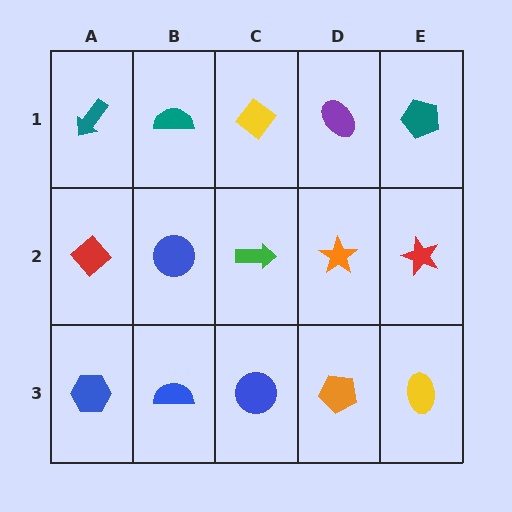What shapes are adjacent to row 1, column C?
A green arrow (row 2, column C), a teal semicircle (row 1, column B), a purple ellipse (row 1, column D).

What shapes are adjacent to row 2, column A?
A teal arrow (row 1, column A), a blue hexagon (row 3, column A), a blue circle (row 2, column B).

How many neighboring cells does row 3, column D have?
3.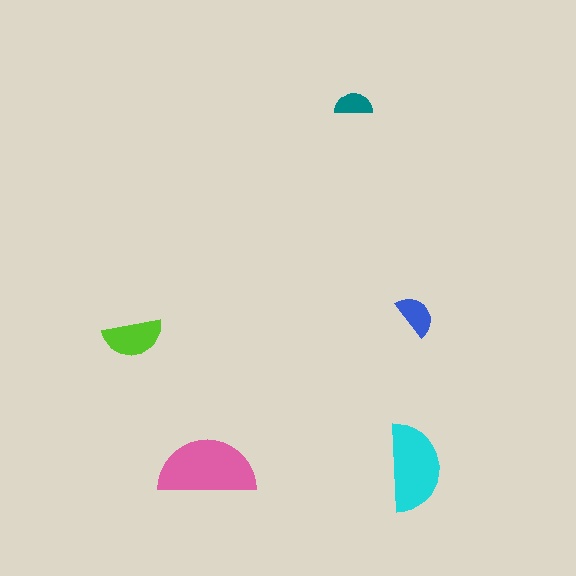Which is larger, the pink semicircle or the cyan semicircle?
The pink one.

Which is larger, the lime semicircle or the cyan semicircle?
The cyan one.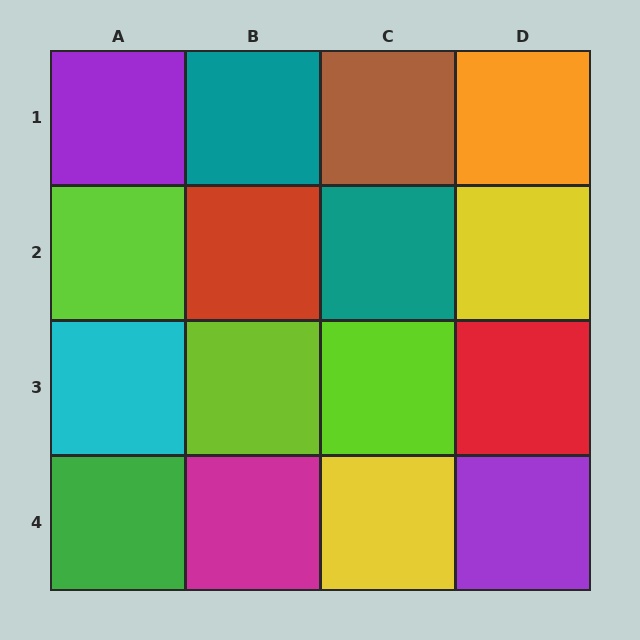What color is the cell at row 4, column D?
Purple.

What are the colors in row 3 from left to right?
Cyan, lime, lime, red.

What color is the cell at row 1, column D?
Orange.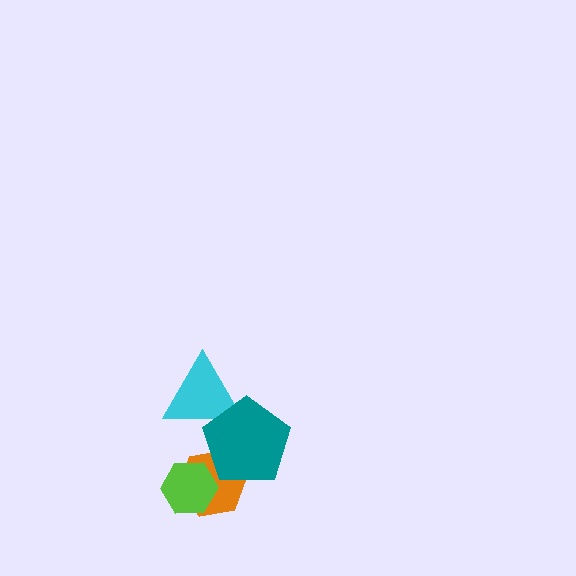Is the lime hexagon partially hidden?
No, no other shape covers it.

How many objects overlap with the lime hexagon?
1 object overlaps with the lime hexagon.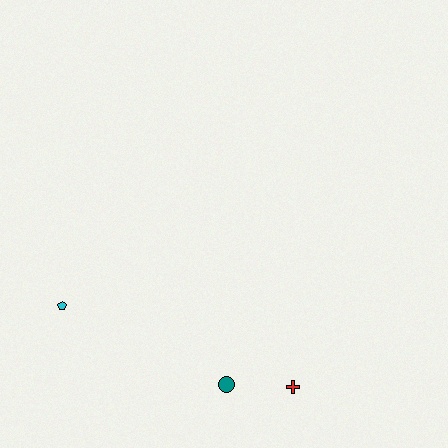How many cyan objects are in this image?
There is 1 cyan object.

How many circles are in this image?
There is 1 circle.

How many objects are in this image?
There are 3 objects.